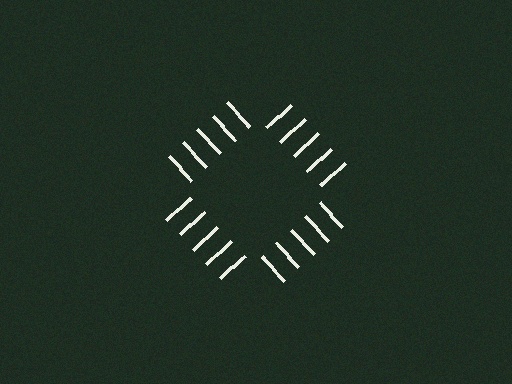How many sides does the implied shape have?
4 sides — the line-ends trace a square.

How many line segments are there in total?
20 — 5 along each of the 4 edges.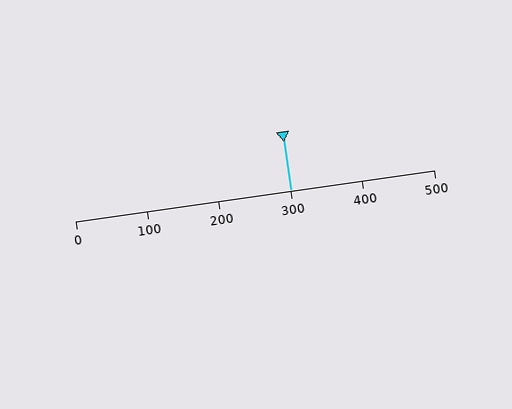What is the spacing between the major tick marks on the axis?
The major ticks are spaced 100 apart.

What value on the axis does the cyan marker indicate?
The marker indicates approximately 300.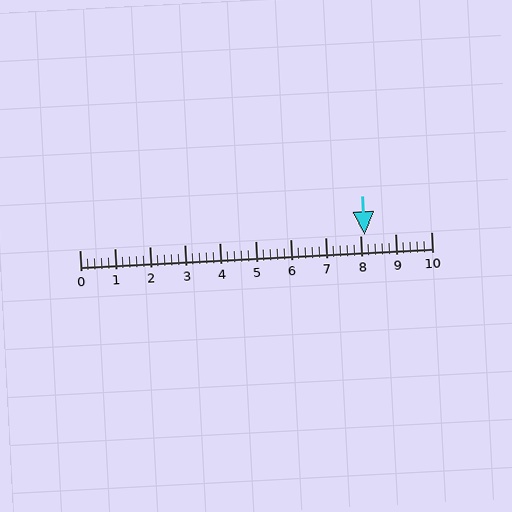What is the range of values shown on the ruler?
The ruler shows values from 0 to 10.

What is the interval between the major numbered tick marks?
The major tick marks are spaced 1 units apart.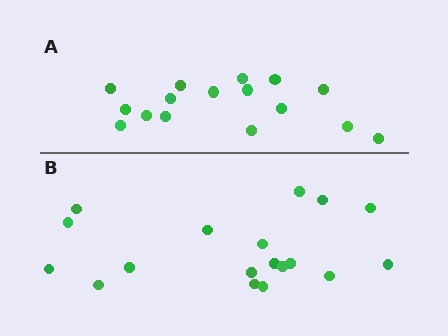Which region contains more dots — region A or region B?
Region B (the bottom region) has more dots.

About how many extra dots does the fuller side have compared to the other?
Region B has just a few more — roughly 2 or 3 more dots than region A.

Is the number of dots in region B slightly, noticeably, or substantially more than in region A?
Region B has only slightly more — the two regions are fairly close. The ratio is roughly 1.1 to 1.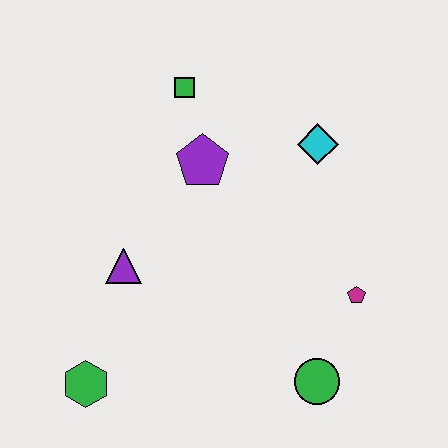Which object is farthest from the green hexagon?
The cyan diamond is farthest from the green hexagon.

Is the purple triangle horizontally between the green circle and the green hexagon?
Yes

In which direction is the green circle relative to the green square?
The green circle is below the green square.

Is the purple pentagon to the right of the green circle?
No